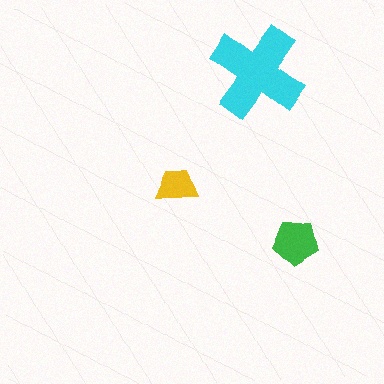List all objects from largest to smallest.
The cyan cross, the green pentagon, the yellow trapezoid.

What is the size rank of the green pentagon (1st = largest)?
2nd.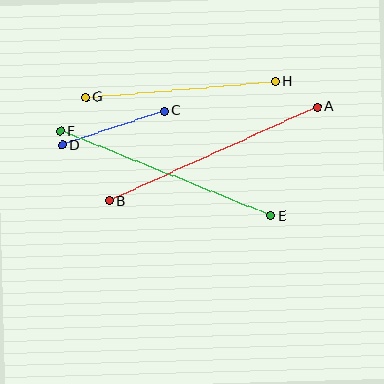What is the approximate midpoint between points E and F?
The midpoint is at approximately (165, 174) pixels.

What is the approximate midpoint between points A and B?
The midpoint is at approximately (213, 154) pixels.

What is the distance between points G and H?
The distance is approximately 190 pixels.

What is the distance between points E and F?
The distance is approximately 227 pixels.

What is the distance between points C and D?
The distance is approximately 108 pixels.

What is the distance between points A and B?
The distance is approximately 228 pixels.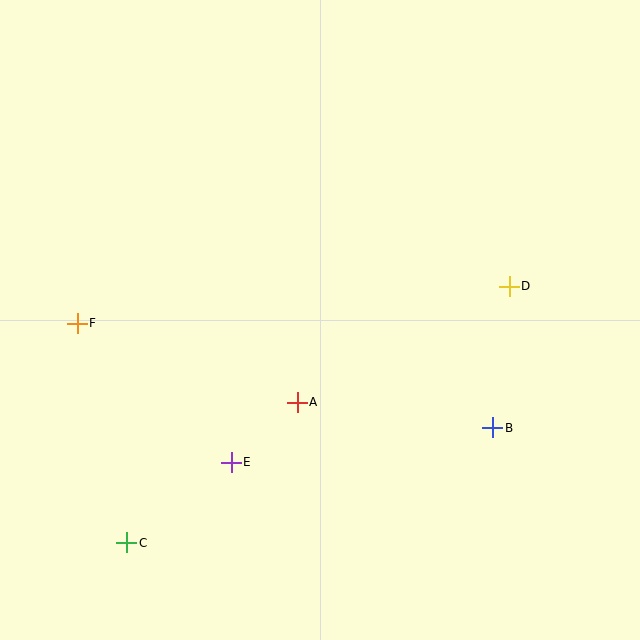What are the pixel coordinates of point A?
Point A is at (297, 402).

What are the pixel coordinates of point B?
Point B is at (493, 428).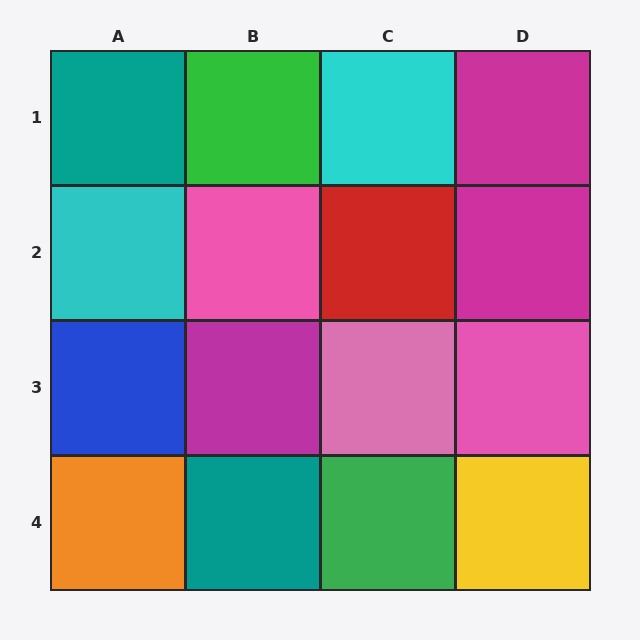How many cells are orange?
1 cell is orange.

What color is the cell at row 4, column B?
Teal.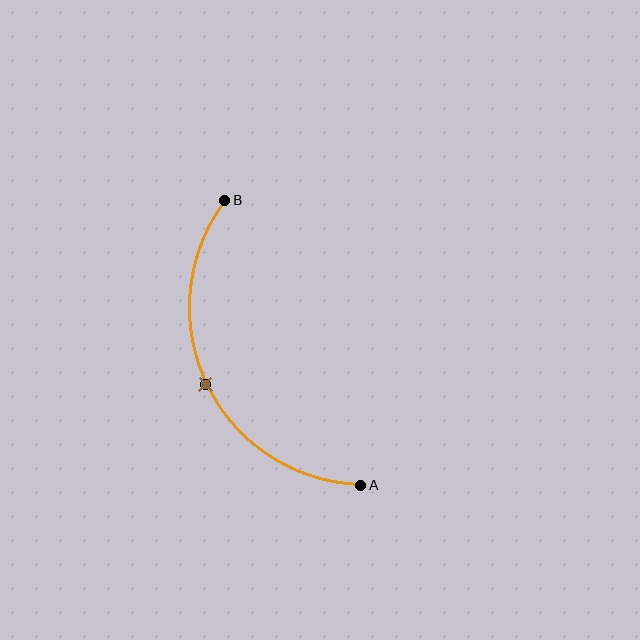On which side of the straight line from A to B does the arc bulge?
The arc bulges to the left of the straight line connecting A and B.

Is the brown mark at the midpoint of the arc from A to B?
Yes. The brown mark lies on the arc at equal arc-length from both A and B — it is the arc midpoint.